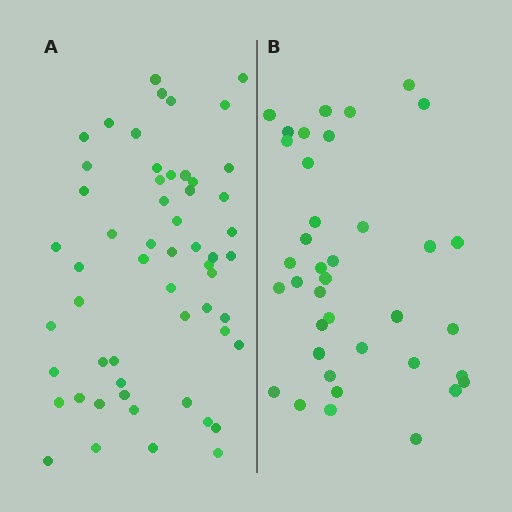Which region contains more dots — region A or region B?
Region A (the left region) has more dots.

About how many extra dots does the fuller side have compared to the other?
Region A has approximately 20 more dots than region B.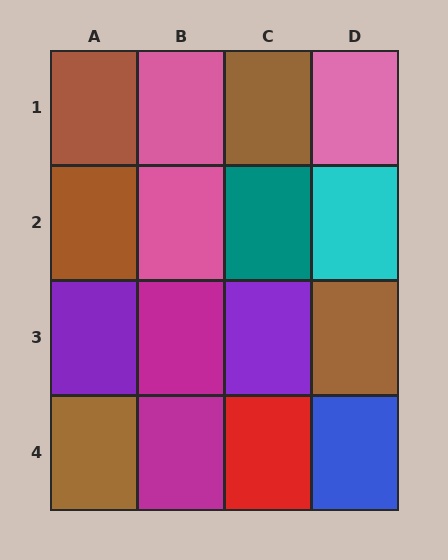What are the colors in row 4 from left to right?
Brown, magenta, red, blue.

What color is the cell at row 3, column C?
Purple.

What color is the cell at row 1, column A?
Brown.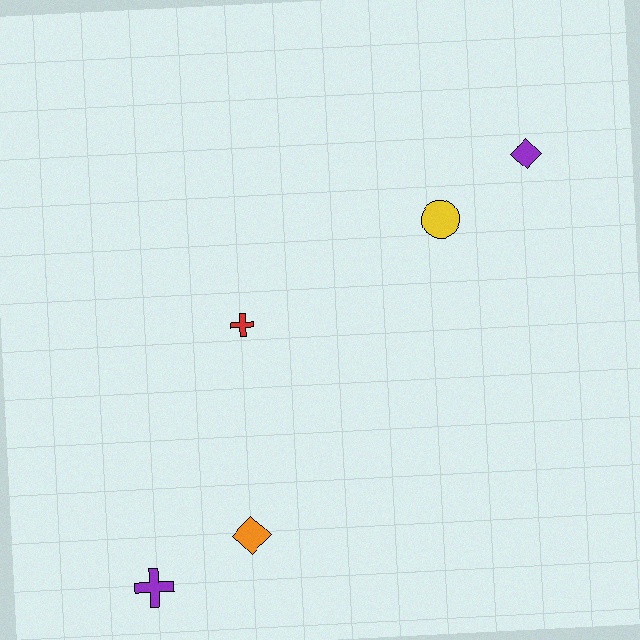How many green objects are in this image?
There are no green objects.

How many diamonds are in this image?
There are 2 diamonds.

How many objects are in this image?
There are 5 objects.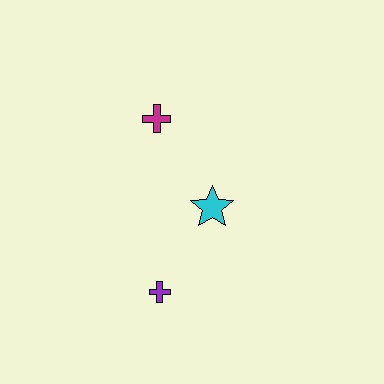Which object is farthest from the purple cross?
The magenta cross is farthest from the purple cross.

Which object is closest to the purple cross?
The cyan star is closest to the purple cross.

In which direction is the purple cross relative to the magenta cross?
The purple cross is below the magenta cross.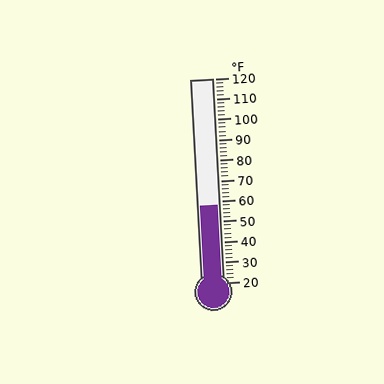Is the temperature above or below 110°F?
The temperature is below 110°F.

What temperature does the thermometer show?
The thermometer shows approximately 58°F.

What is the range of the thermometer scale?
The thermometer scale ranges from 20°F to 120°F.